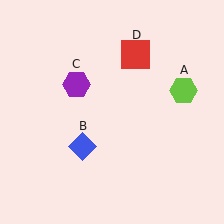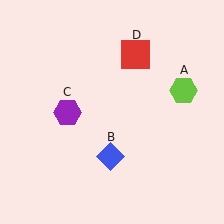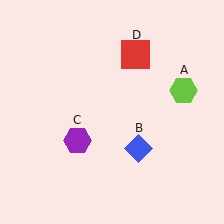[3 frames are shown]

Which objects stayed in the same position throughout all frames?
Lime hexagon (object A) and red square (object D) remained stationary.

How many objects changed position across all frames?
2 objects changed position: blue diamond (object B), purple hexagon (object C).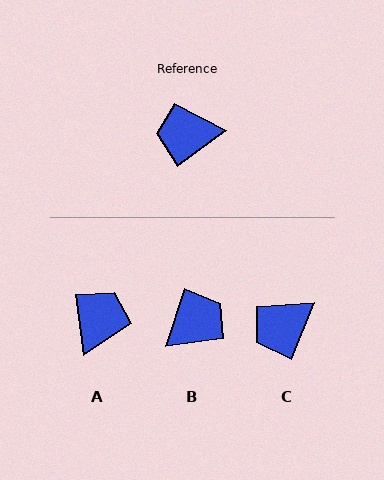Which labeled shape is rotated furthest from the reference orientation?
B, about 145 degrees away.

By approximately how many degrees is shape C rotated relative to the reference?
Approximately 32 degrees counter-clockwise.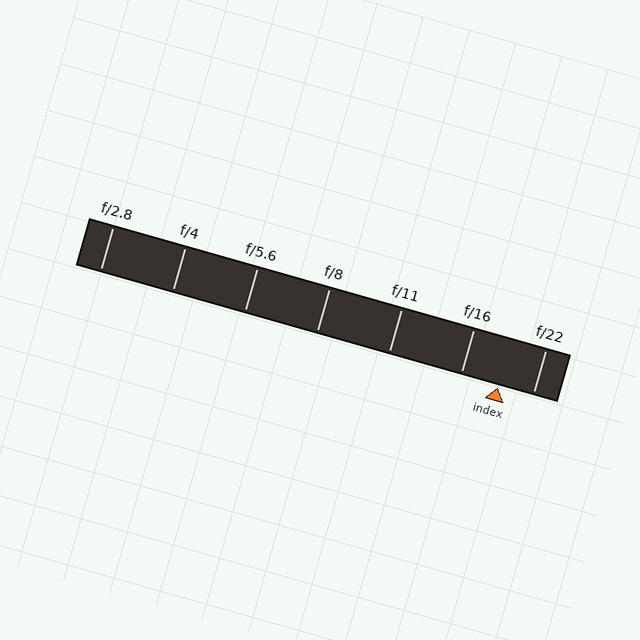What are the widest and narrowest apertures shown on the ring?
The widest aperture shown is f/2.8 and the narrowest is f/22.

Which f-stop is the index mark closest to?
The index mark is closest to f/22.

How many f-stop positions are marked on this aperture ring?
There are 7 f-stop positions marked.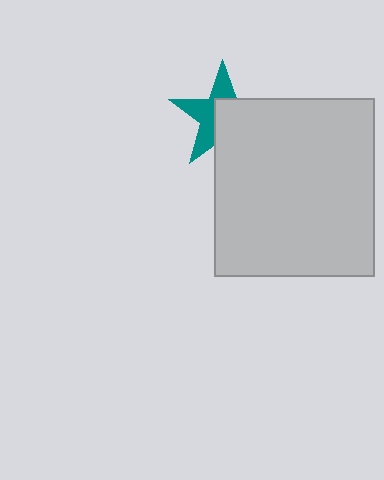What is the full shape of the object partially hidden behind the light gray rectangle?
The partially hidden object is a teal star.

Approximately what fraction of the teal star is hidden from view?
Roughly 54% of the teal star is hidden behind the light gray rectangle.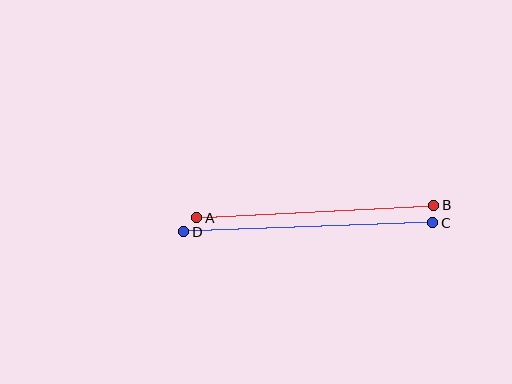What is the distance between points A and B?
The distance is approximately 237 pixels.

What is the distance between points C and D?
The distance is approximately 250 pixels.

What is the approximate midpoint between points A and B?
The midpoint is at approximately (315, 211) pixels.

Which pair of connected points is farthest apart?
Points C and D are farthest apart.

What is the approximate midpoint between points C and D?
The midpoint is at approximately (308, 227) pixels.